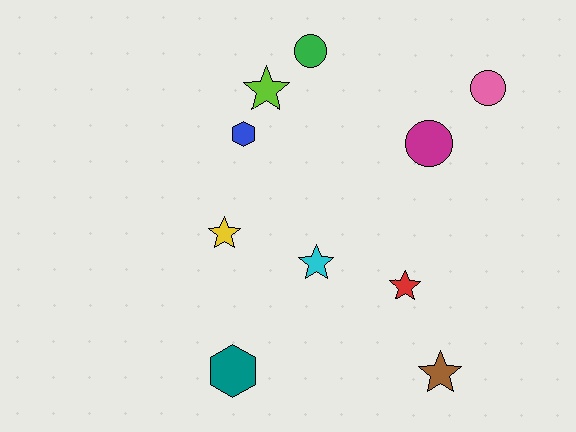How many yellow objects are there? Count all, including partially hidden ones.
There is 1 yellow object.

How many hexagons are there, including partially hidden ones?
There are 2 hexagons.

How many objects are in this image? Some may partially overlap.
There are 10 objects.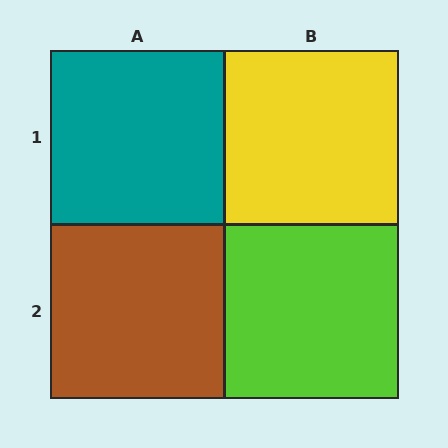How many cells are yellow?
1 cell is yellow.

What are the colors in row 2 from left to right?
Brown, lime.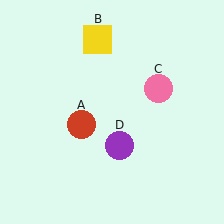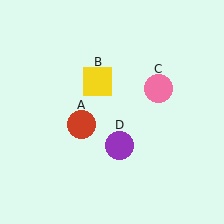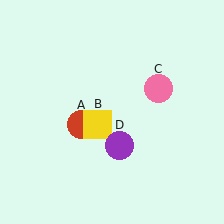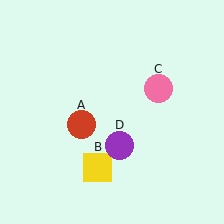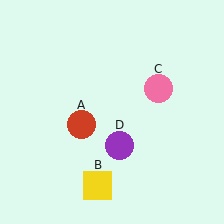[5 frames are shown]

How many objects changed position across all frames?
1 object changed position: yellow square (object B).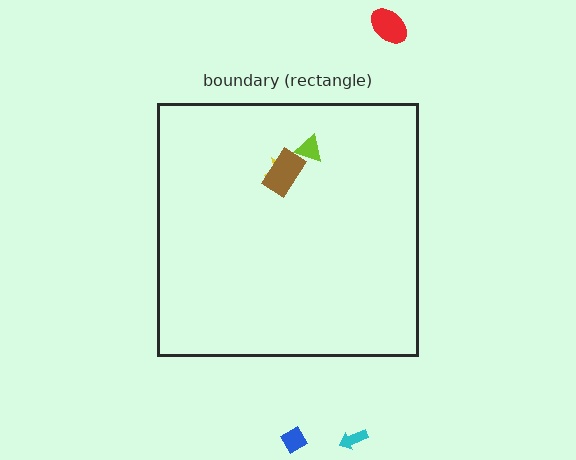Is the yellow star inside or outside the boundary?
Inside.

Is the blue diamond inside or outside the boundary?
Outside.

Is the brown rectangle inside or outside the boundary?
Inside.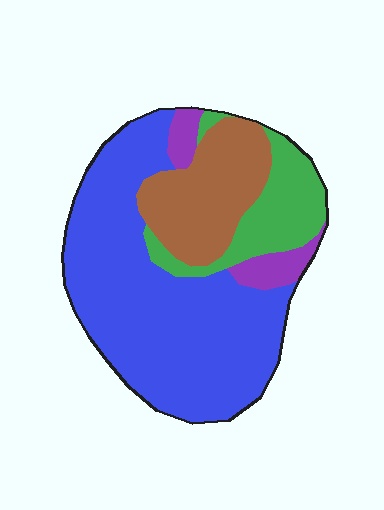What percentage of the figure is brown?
Brown covers around 20% of the figure.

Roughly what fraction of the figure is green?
Green covers around 15% of the figure.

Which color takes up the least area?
Purple, at roughly 5%.